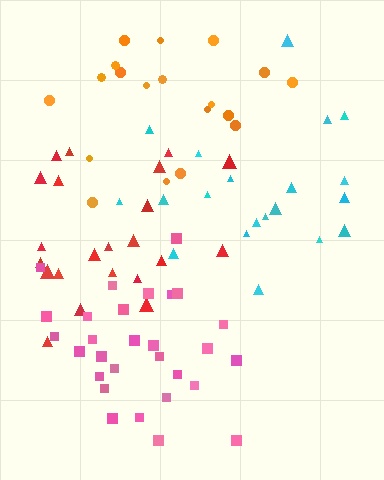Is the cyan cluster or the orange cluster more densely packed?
Cyan.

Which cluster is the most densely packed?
Pink.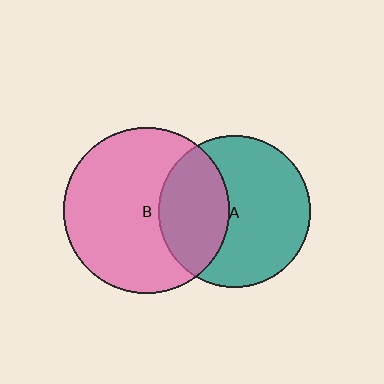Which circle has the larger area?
Circle B (pink).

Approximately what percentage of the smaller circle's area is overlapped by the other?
Approximately 35%.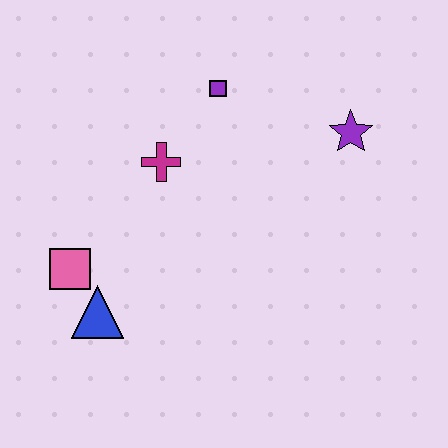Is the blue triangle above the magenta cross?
No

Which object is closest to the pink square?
The blue triangle is closest to the pink square.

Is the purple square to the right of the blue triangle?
Yes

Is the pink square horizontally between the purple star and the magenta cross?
No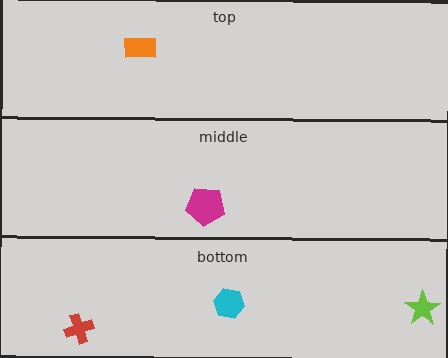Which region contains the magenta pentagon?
The middle region.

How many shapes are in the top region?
1.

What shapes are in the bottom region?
The lime star, the cyan hexagon, the red cross.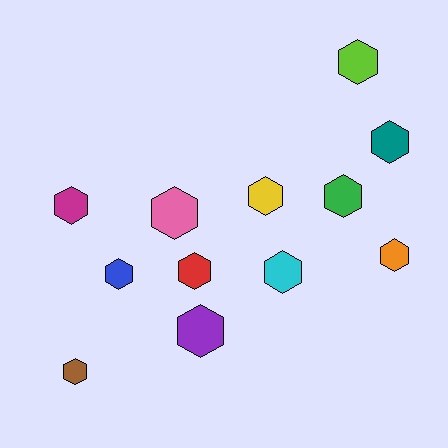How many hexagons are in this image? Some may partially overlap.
There are 12 hexagons.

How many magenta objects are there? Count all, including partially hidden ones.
There is 1 magenta object.